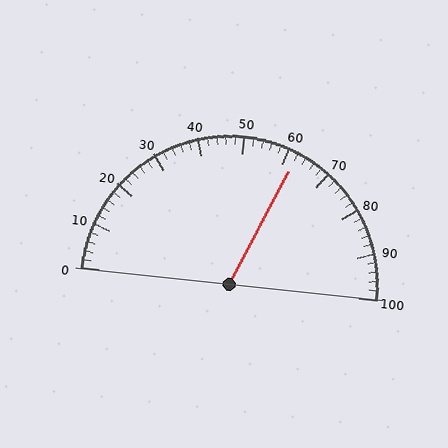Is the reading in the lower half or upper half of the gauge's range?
The reading is in the upper half of the range (0 to 100).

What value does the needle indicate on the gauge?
The needle indicates approximately 62.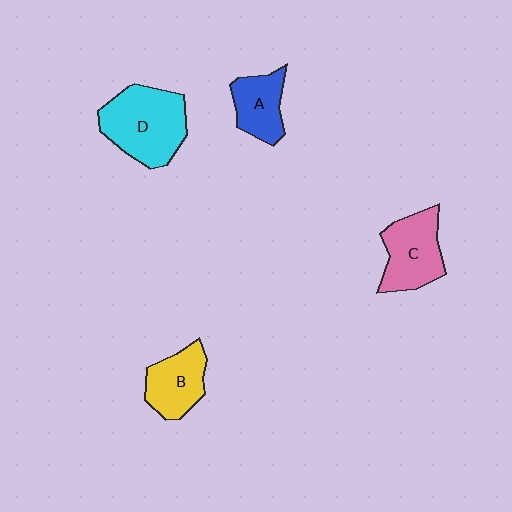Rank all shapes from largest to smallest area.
From largest to smallest: D (cyan), C (pink), B (yellow), A (blue).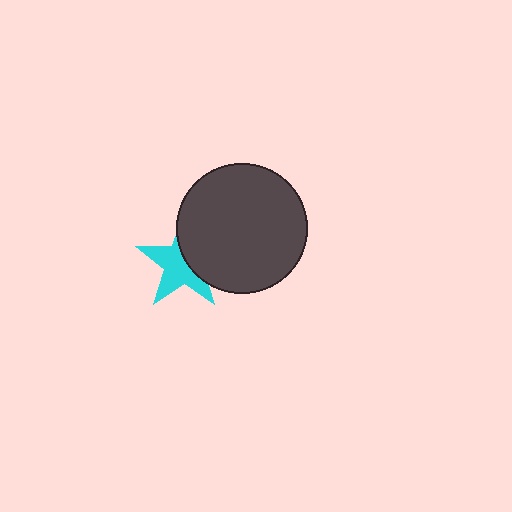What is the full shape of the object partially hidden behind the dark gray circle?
The partially hidden object is a cyan star.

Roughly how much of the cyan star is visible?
About half of it is visible (roughly 58%).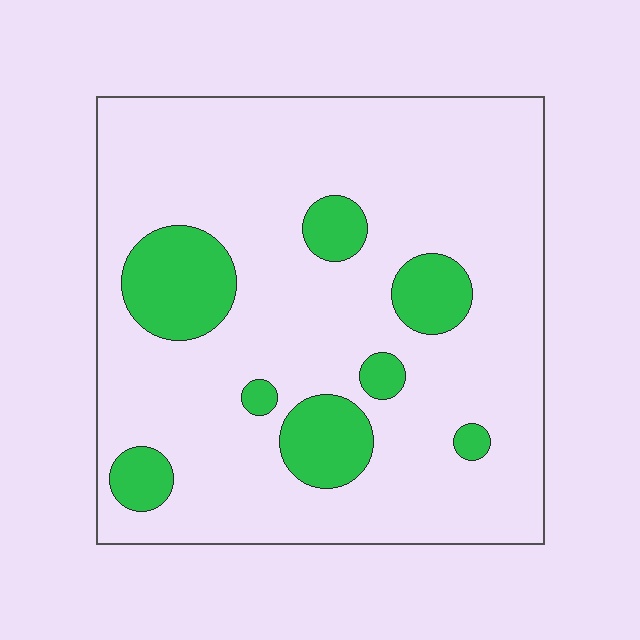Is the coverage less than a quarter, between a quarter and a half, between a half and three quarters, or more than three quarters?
Less than a quarter.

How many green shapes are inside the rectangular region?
8.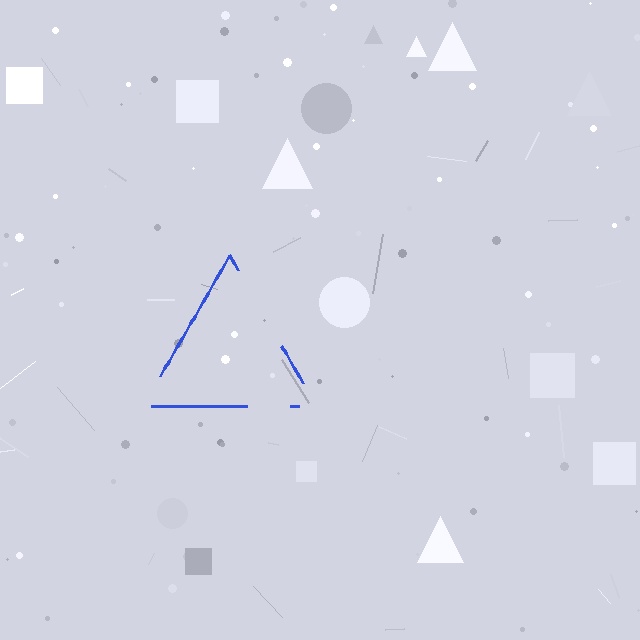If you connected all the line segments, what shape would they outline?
They would outline a triangle.